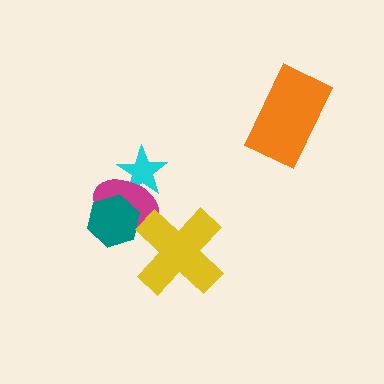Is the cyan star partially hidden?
Yes, it is partially covered by another shape.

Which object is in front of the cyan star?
The magenta ellipse is in front of the cyan star.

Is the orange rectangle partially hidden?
No, no other shape covers it.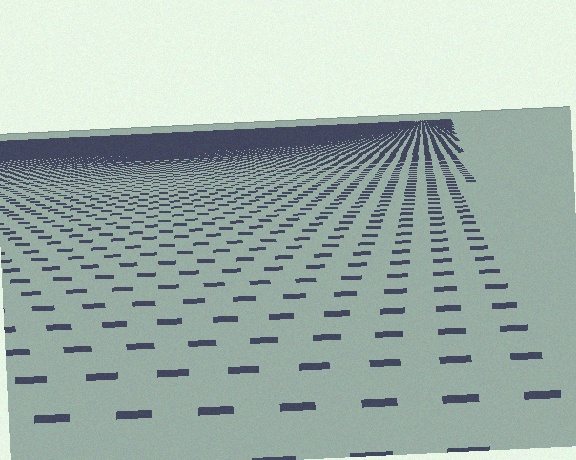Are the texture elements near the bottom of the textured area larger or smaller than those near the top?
Larger. Near the bottom, elements are closer to the viewer and appear at a bigger on-screen size.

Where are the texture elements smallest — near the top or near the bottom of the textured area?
Near the top.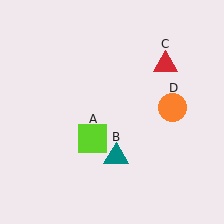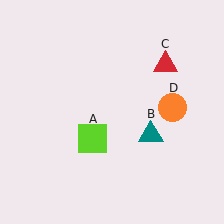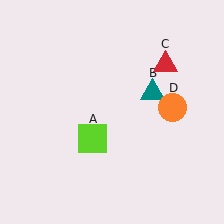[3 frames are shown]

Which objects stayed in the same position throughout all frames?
Lime square (object A) and red triangle (object C) and orange circle (object D) remained stationary.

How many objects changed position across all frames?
1 object changed position: teal triangle (object B).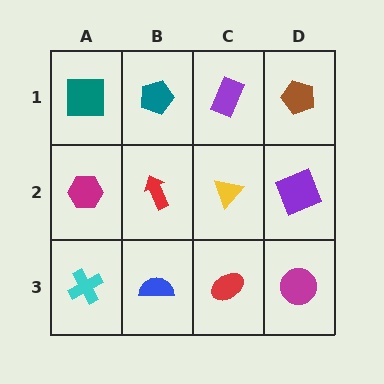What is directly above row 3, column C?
A yellow triangle.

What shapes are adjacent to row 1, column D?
A purple square (row 2, column D), a purple rectangle (row 1, column C).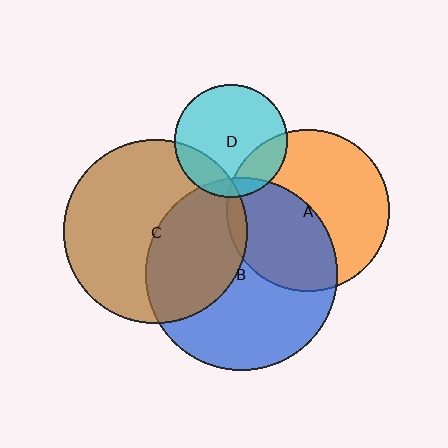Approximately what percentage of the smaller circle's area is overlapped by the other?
Approximately 45%.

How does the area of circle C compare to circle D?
Approximately 2.6 times.